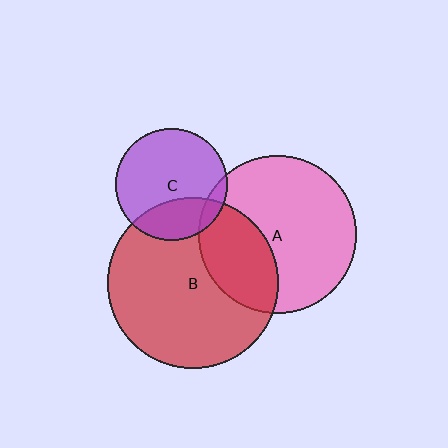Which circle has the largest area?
Circle B (red).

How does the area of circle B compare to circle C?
Approximately 2.3 times.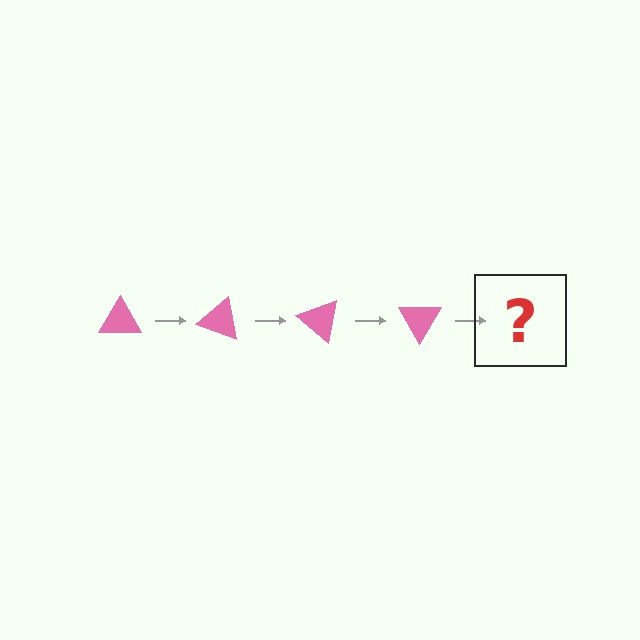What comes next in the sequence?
The next element should be a pink triangle rotated 80 degrees.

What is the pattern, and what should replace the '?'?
The pattern is that the triangle rotates 20 degrees each step. The '?' should be a pink triangle rotated 80 degrees.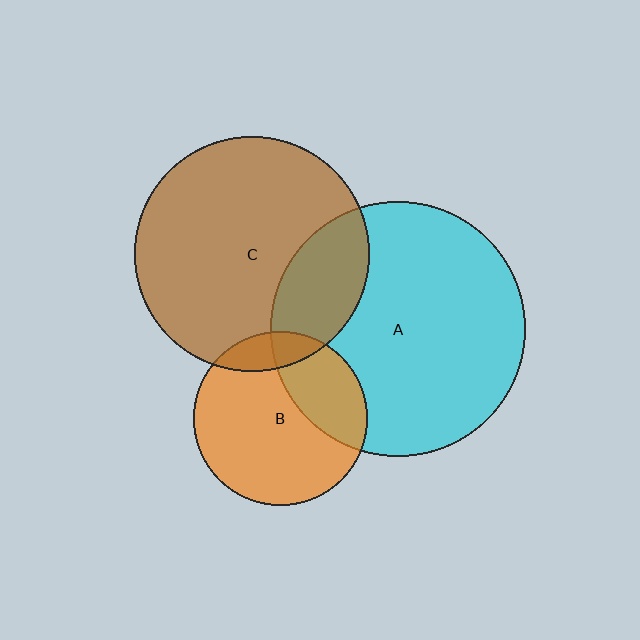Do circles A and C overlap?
Yes.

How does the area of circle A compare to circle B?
Approximately 2.1 times.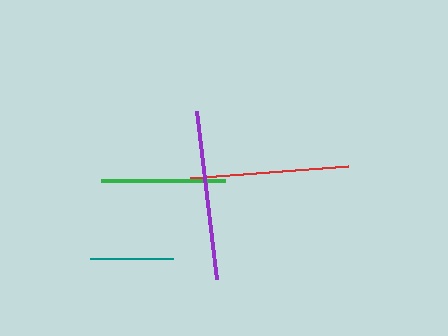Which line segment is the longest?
The purple line is the longest at approximately 170 pixels.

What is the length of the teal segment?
The teal segment is approximately 83 pixels long.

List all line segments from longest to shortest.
From longest to shortest: purple, red, green, teal.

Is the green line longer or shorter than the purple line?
The purple line is longer than the green line.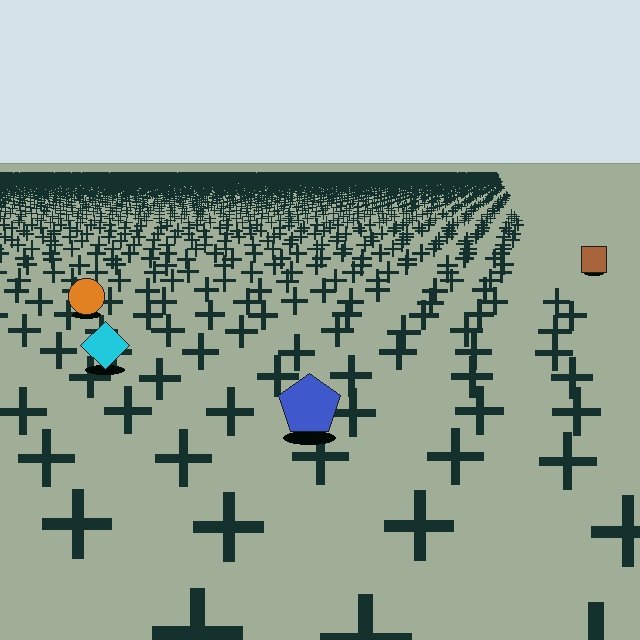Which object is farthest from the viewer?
The brown square is farthest from the viewer. It appears smaller and the ground texture around it is denser.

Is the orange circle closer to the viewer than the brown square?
Yes. The orange circle is closer — you can tell from the texture gradient: the ground texture is coarser near it.